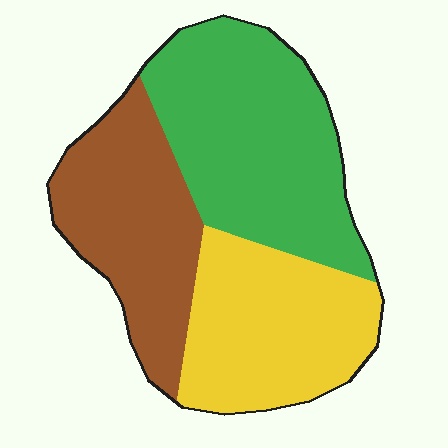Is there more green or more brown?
Green.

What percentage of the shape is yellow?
Yellow takes up about one third (1/3) of the shape.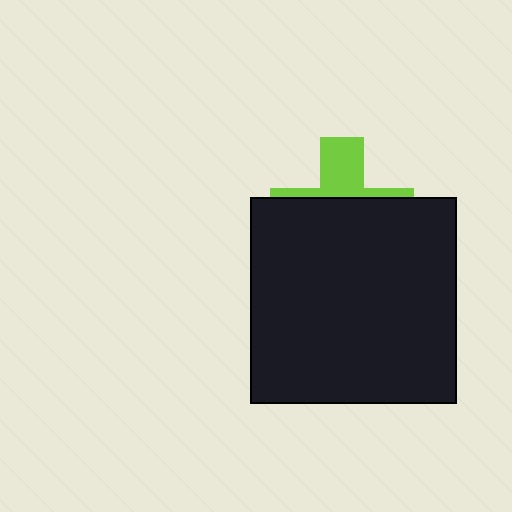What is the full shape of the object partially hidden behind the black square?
The partially hidden object is a lime cross.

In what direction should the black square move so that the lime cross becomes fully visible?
The black square should move down. That is the shortest direction to clear the overlap and leave the lime cross fully visible.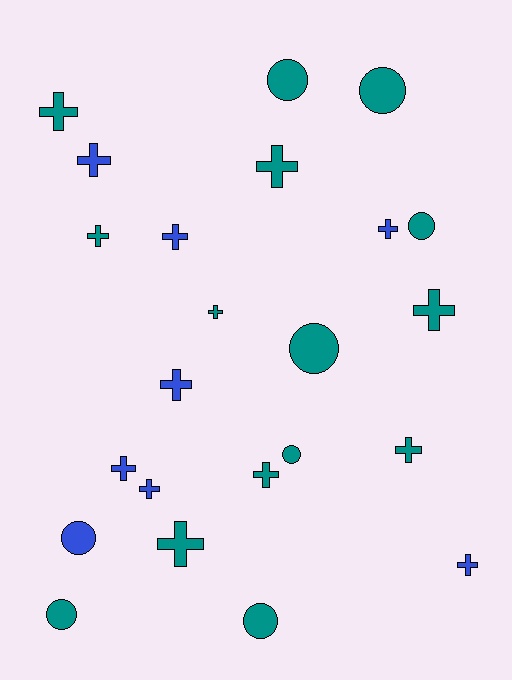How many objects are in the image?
There are 23 objects.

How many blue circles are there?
There is 1 blue circle.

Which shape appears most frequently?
Cross, with 15 objects.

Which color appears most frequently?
Teal, with 15 objects.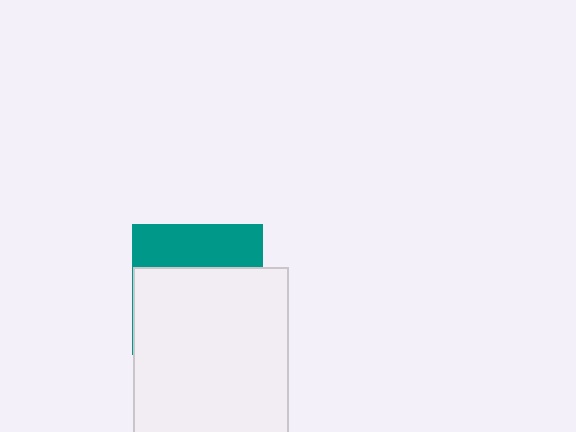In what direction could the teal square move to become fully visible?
The teal square could move up. That would shift it out from behind the white rectangle entirely.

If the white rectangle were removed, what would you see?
You would see the complete teal square.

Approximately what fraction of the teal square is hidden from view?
Roughly 66% of the teal square is hidden behind the white rectangle.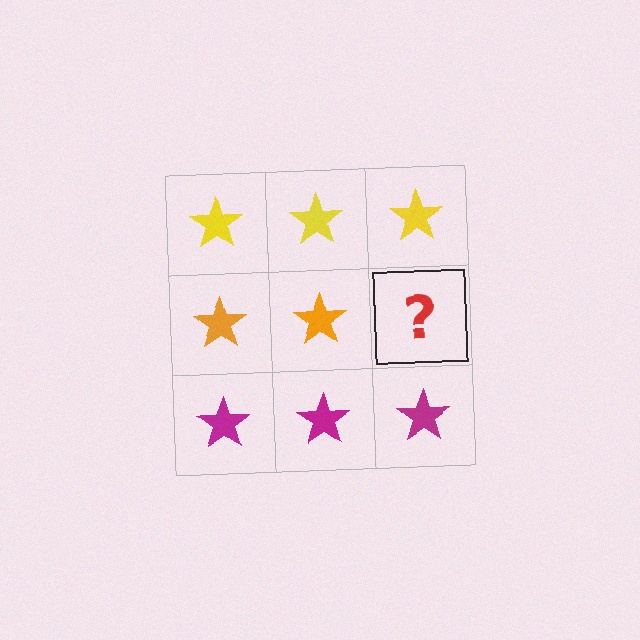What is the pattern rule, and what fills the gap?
The rule is that each row has a consistent color. The gap should be filled with an orange star.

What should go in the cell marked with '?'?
The missing cell should contain an orange star.